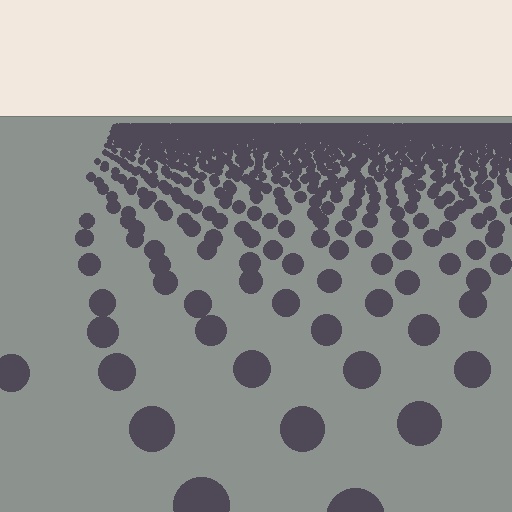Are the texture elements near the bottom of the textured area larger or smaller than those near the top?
Larger. Near the bottom, elements are closer to the viewer and appear at a bigger on-screen size.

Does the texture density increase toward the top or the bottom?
Density increases toward the top.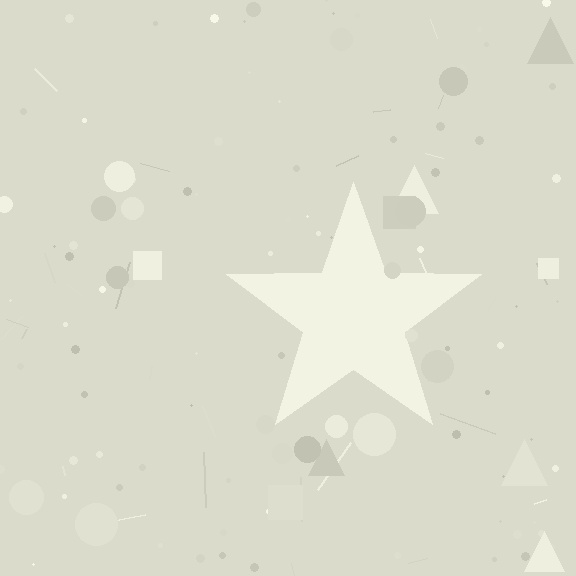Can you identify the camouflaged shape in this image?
The camouflaged shape is a star.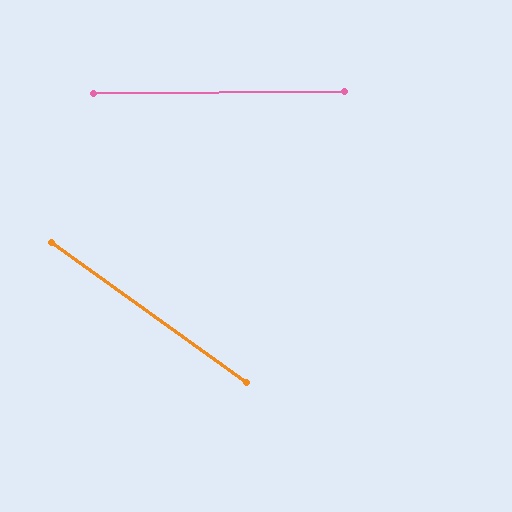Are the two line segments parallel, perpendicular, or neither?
Neither parallel nor perpendicular — they differ by about 36°.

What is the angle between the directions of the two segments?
Approximately 36 degrees.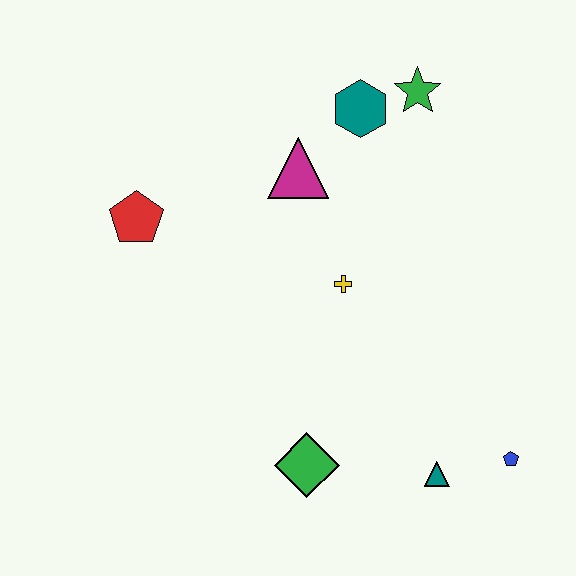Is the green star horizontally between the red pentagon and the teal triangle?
Yes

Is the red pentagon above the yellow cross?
Yes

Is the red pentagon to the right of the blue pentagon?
No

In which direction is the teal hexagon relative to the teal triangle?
The teal hexagon is above the teal triangle.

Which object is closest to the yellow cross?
The magenta triangle is closest to the yellow cross.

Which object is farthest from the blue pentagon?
The red pentagon is farthest from the blue pentagon.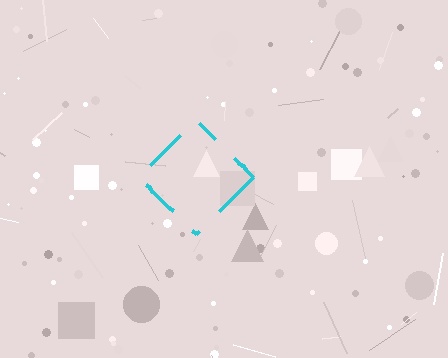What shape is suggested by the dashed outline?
The dashed outline suggests a diamond.